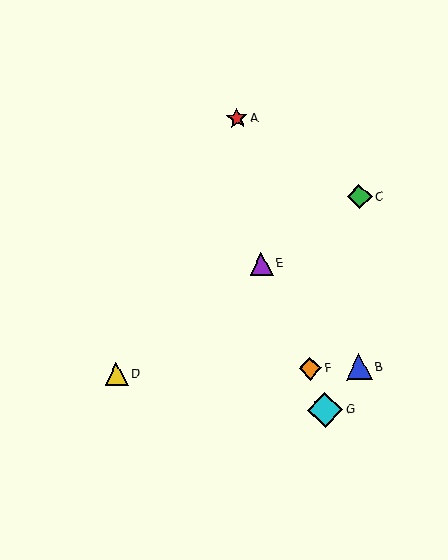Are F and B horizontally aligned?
Yes, both are at y≈368.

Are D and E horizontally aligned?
No, D is at y≈374 and E is at y≈264.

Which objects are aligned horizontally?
Objects B, D, F are aligned horizontally.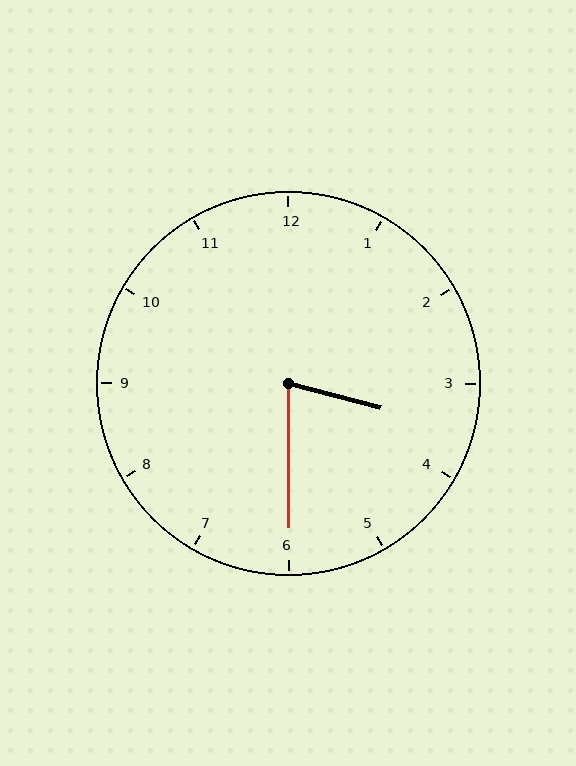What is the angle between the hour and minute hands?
Approximately 75 degrees.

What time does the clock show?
3:30.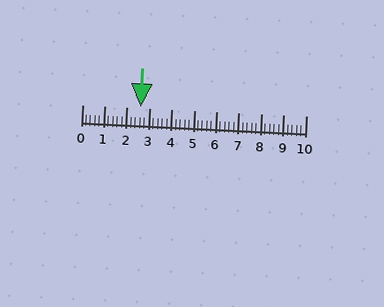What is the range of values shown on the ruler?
The ruler shows values from 0 to 10.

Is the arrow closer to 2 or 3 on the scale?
The arrow is closer to 3.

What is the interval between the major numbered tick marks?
The major tick marks are spaced 1 units apart.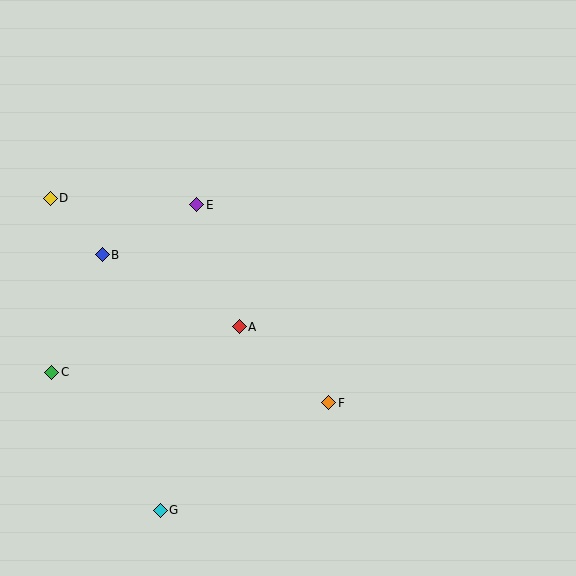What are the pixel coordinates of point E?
Point E is at (197, 205).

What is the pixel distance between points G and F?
The distance between G and F is 200 pixels.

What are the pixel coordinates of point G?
Point G is at (160, 510).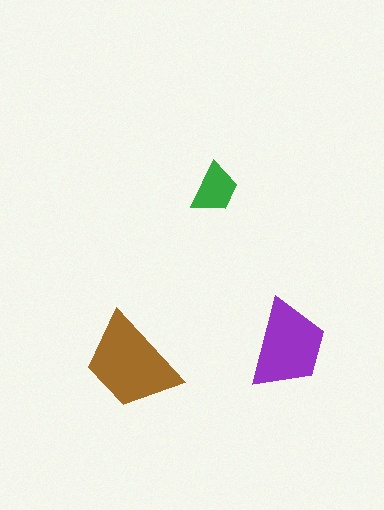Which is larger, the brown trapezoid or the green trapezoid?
The brown one.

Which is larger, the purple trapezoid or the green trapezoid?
The purple one.